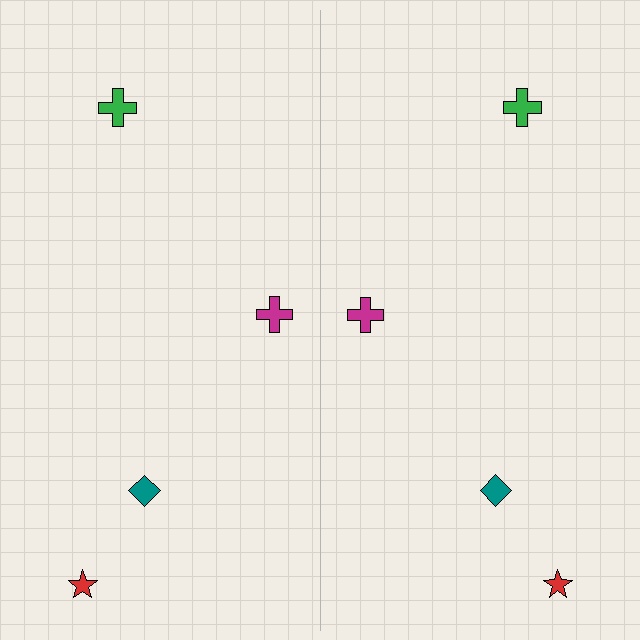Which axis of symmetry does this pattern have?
The pattern has a vertical axis of symmetry running through the center of the image.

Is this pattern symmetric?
Yes, this pattern has bilateral (reflection) symmetry.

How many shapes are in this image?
There are 8 shapes in this image.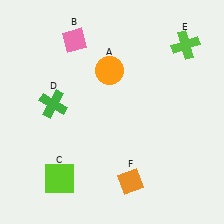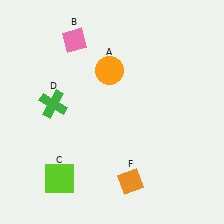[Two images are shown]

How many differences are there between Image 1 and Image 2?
There is 1 difference between the two images.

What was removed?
The lime cross (E) was removed in Image 2.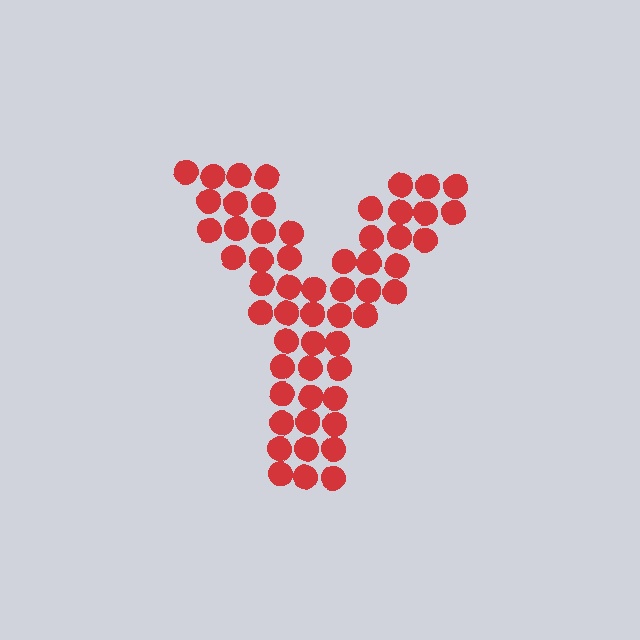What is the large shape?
The large shape is the letter Y.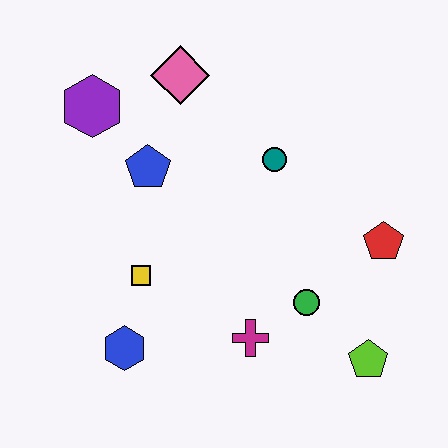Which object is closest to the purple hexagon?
The blue pentagon is closest to the purple hexagon.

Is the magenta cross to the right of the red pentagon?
No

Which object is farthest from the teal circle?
The blue hexagon is farthest from the teal circle.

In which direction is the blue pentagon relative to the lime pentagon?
The blue pentagon is to the left of the lime pentagon.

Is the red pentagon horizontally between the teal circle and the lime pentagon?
No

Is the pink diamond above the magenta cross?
Yes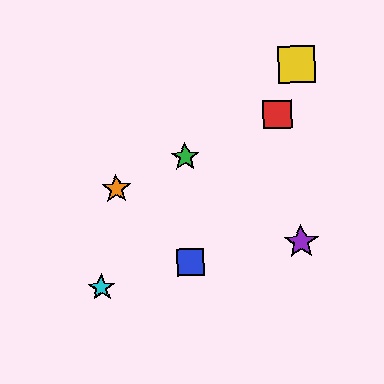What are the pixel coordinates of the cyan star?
The cyan star is at (101, 288).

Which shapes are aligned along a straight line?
The red square, the green star, the orange star are aligned along a straight line.